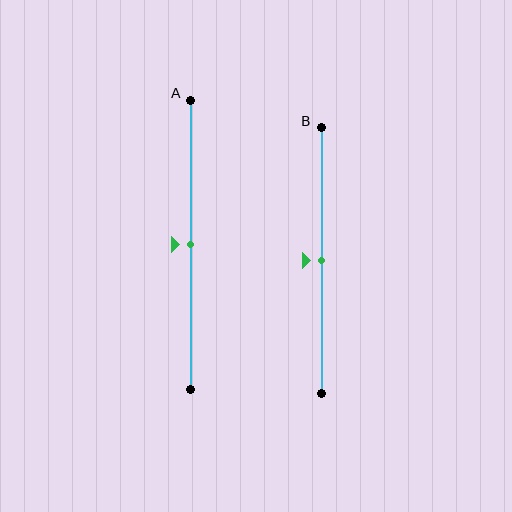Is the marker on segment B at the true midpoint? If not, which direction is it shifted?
Yes, the marker on segment B is at the true midpoint.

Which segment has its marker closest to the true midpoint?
Segment A has its marker closest to the true midpoint.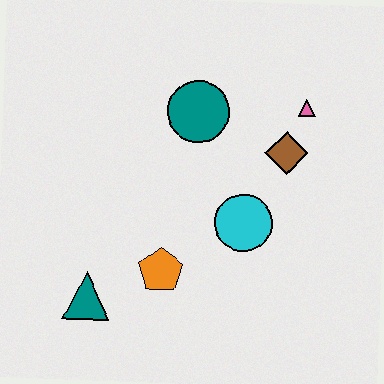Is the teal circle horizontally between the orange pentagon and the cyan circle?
Yes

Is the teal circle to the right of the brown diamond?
No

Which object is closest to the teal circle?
The brown diamond is closest to the teal circle.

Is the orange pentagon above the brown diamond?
No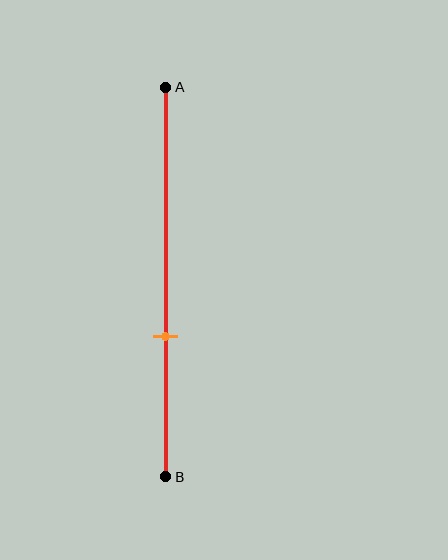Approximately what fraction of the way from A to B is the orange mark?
The orange mark is approximately 65% of the way from A to B.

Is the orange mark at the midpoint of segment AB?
No, the mark is at about 65% from A, not at the 50% midpoint.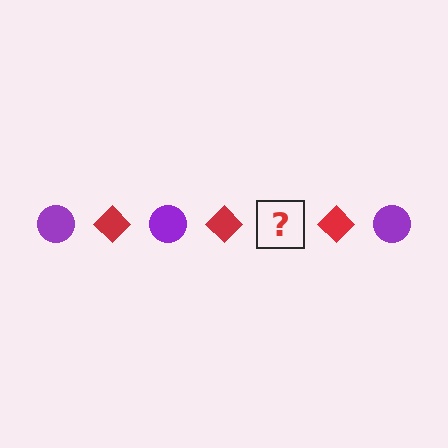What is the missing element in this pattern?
The missing element is a purple circle.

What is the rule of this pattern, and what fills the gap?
The rule is that the pattern alternates between purple circle and red diamond. The gap should be filled with a purple circle.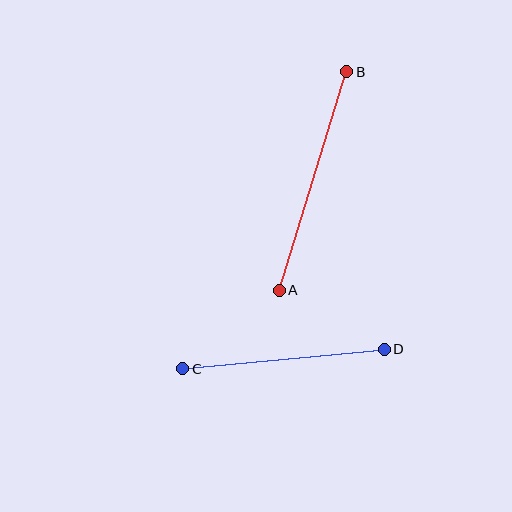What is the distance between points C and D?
The distance is approximately 203 pixels.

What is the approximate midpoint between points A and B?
The midpoint is at approximately (313, 181) pixels.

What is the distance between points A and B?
The distance is approximately 229 pixels.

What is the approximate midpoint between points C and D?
The midpoint is at approximately (284, 359) pixels.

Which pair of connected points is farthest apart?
Points A and B are farthest apart.